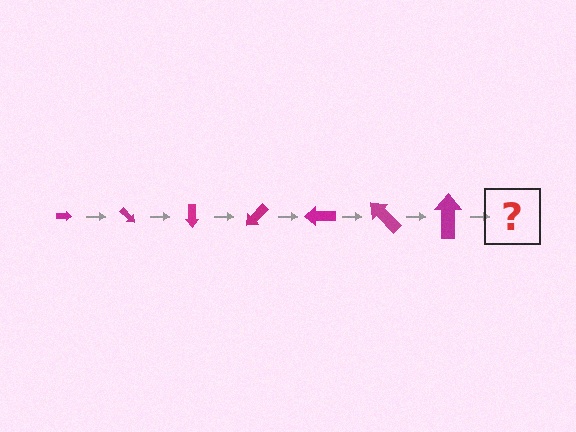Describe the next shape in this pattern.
It should be an arrow, larger than the previous one and rotated 315 degrees from the start.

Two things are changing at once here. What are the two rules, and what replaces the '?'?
The two rules are that the arrow grows larger each step and it rotates 45 degrees each step. The '?' should be an arrow, larger than the previous one and rotated 315 degrees from the start.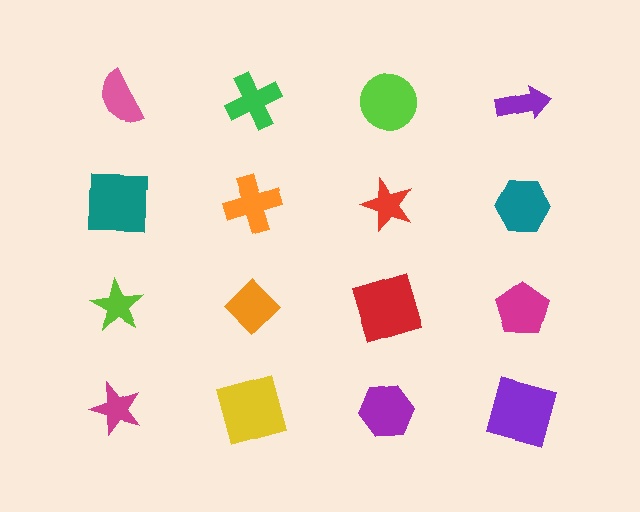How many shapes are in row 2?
4 shapes.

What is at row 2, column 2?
An orange cross.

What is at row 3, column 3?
A red square.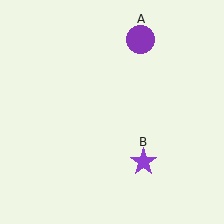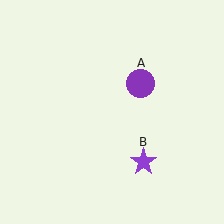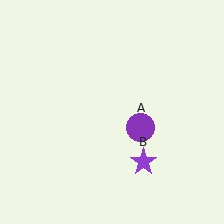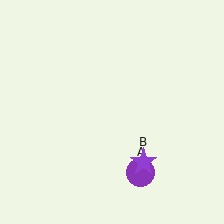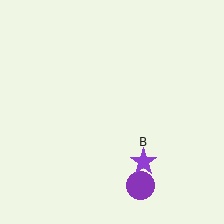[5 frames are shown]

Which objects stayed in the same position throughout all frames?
Purple star (object B) remained stationary.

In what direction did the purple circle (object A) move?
The purple circle (object A) moved down.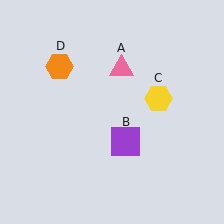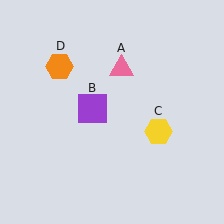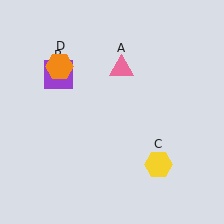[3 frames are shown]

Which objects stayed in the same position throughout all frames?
Pink triangle (object A) and orange hexagon (object D) remained stationary.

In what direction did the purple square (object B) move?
The purple square (object B) moved up and to the left.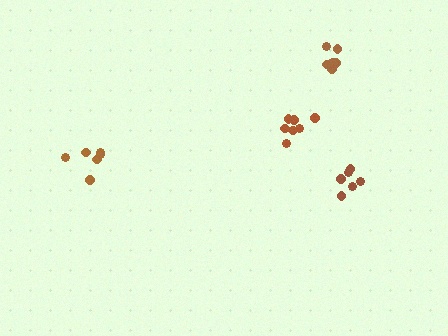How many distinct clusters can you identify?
There are 4 distinct clusters.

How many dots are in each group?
Group 1: 6 dots, Group 2: 7 dots, Group 3: 9 dots, Group 4: 6 dots (28 total).